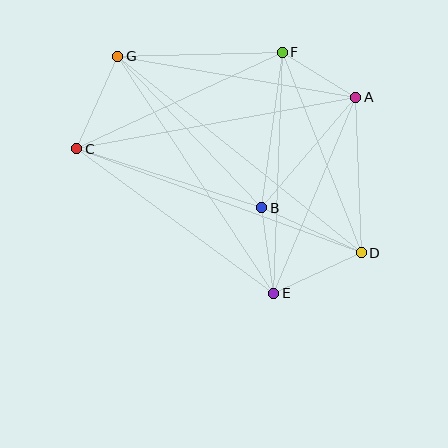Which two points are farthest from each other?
Points D and G are farthest from each other.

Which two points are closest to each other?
Points A and F are closest to each other.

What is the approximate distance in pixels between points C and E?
The distance between C and E is approximately 245 pixels.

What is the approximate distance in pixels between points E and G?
The distance between E and G is approximately 284 pixels.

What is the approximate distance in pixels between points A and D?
The distance between A and D is approximately 156 pixels.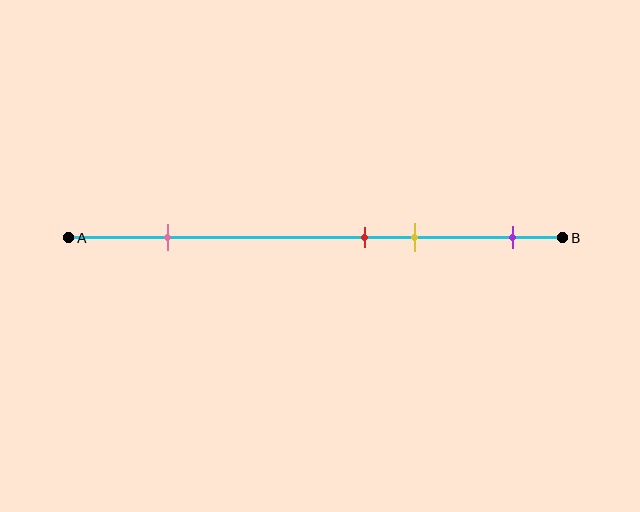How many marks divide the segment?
There are 4 marks dividing the segment.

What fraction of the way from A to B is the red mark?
The red mark is approximately 60% (0.6) of the way from A to B.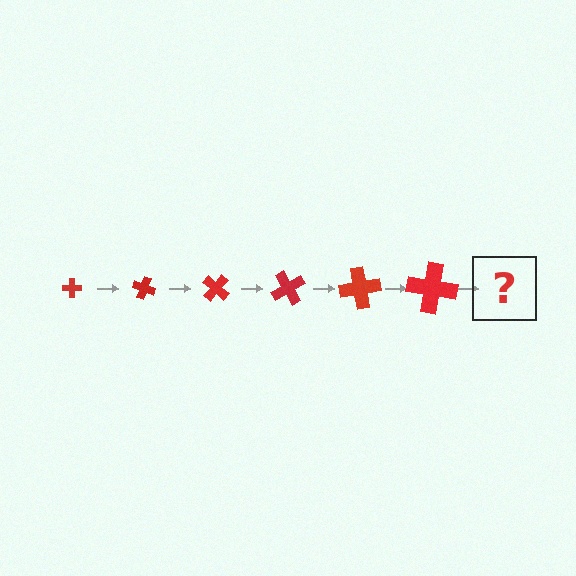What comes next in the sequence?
The next element should be a cross, larger than the previous one and rotated 120 degrees from the start.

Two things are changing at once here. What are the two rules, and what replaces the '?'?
The two rules are that the cross grows larger each step and it rotates 20 degrees each step. The '?' should be a cross, larger than the previous one and rotated 120 degrees from the start.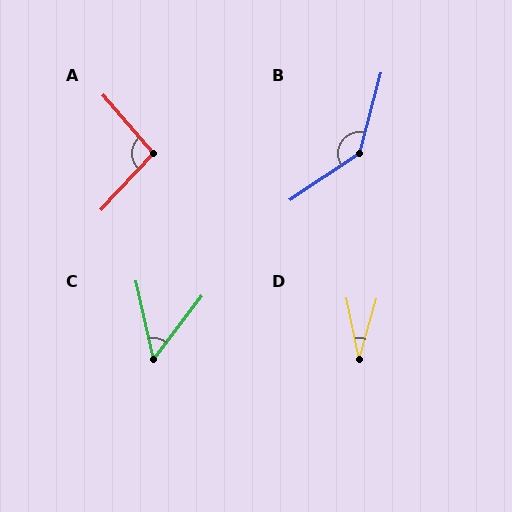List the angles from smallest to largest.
D (28°), C (50°), A (96°), B (139°).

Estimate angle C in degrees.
Approximately 50 degrees.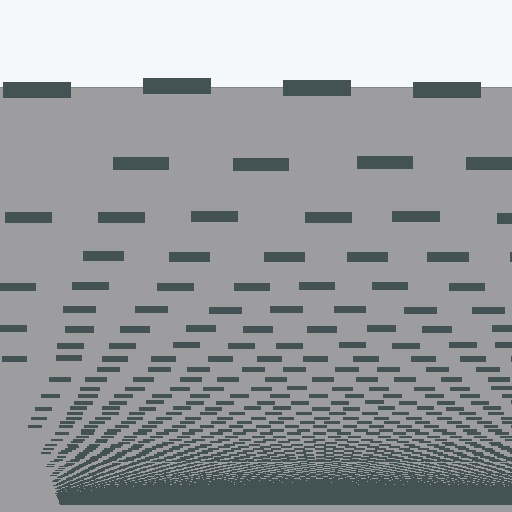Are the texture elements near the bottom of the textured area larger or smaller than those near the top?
Smaller. The gradient is inverted — elements near the bottom are smaller and denser.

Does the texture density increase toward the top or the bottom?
Density increases toward the bottom.